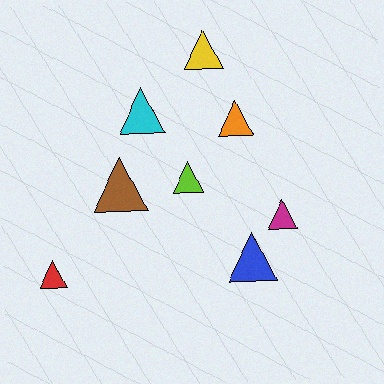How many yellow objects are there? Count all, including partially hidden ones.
There is 1 yellow object.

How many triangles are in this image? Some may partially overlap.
There are 8 triangles.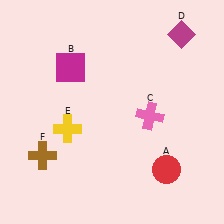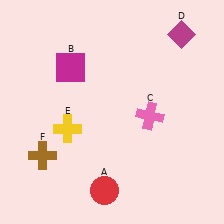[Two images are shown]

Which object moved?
The red circle (A) moved left.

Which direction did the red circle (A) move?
The red circle (A) moved left.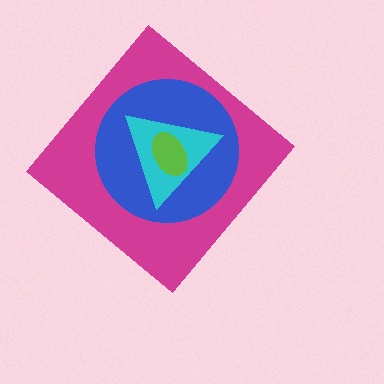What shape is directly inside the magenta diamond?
The blue circle.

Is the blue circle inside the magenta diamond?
Yes.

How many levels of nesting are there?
4.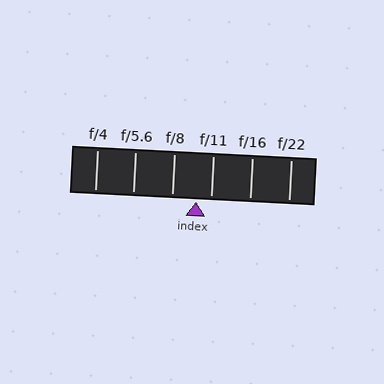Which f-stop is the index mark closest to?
The index mark is closest to f/11.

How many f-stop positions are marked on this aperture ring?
There are 6 f-stop positions marked.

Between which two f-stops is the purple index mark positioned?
The index mark is between f/8 and f/11.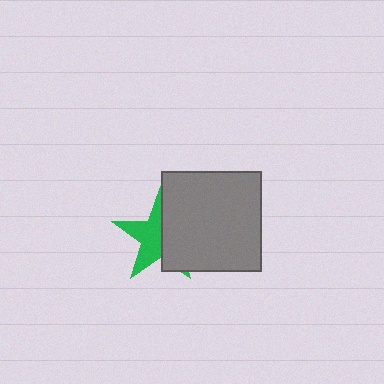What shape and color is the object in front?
The object in front is a gray square.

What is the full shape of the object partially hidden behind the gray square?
The partially hidden object is a green star.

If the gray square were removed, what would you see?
You would see the complete green star.